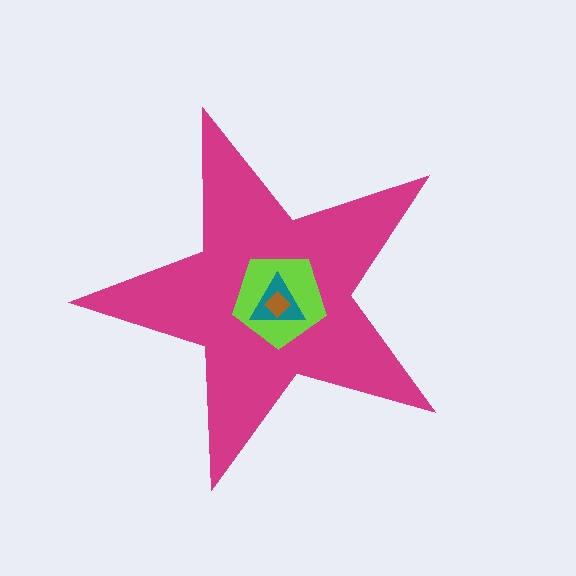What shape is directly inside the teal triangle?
The brown diamond.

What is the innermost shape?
The brown diamond.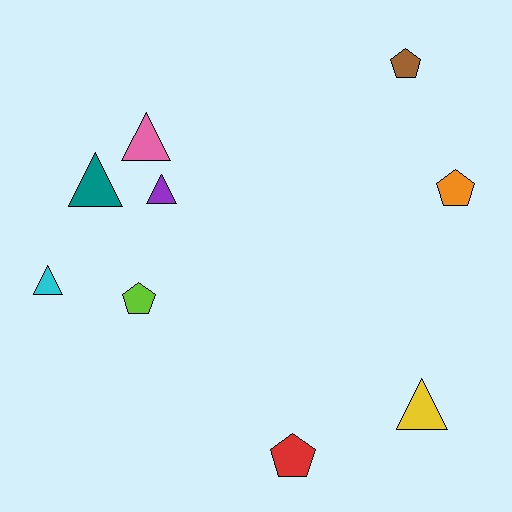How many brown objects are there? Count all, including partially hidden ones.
There is 1 brown object.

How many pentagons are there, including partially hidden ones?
There are 4 pentagons.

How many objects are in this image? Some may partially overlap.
There are 9 objects.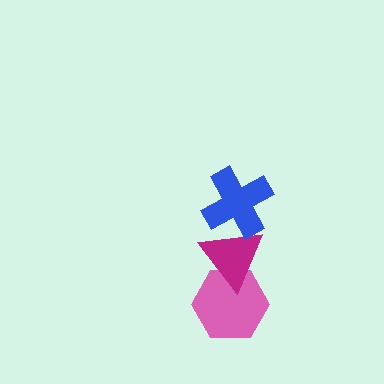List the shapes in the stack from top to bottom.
From top to bottom: the blue cross, the magenta triangle, the pink hexagon.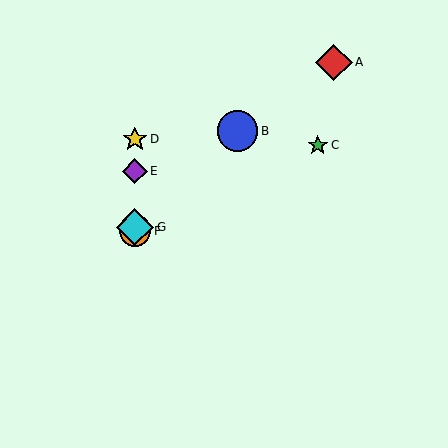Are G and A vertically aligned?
No, G is at x≈135 and A is at x≈334.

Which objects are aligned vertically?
Objects D, E, F, G are aligned vertically.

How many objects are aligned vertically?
4 objects (D, E, F, G) are aligned vertically.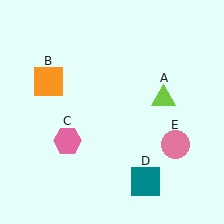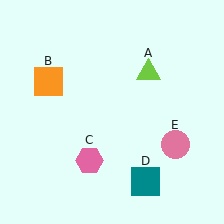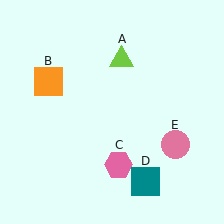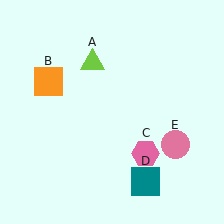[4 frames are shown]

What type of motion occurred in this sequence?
The lime triangle (object A), pink hexagon (object C) rotated counterclockwise around the center of the scene.